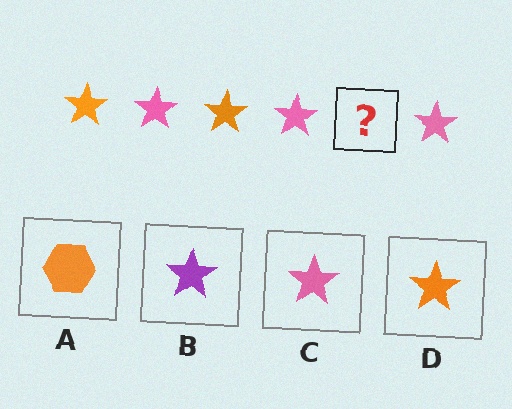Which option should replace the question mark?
Option D.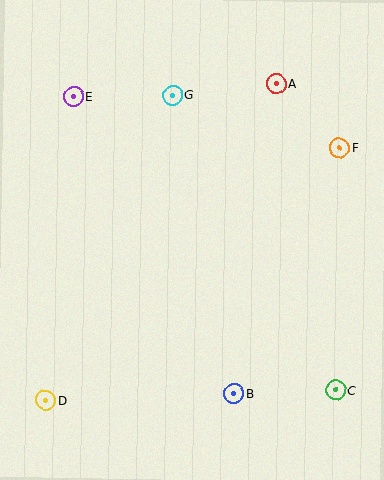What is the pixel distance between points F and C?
The distance between F and C is 243 pixels.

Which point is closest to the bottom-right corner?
Point C is closest to the bottom-right corner.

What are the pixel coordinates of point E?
Point E is at (74, 97).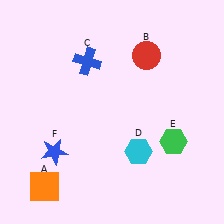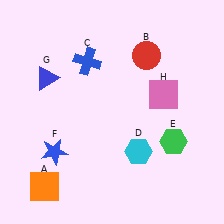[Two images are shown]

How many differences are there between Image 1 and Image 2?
There are 2 differences between the two images.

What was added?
A blue triangle (G), a pink square (H) were added in Image 2.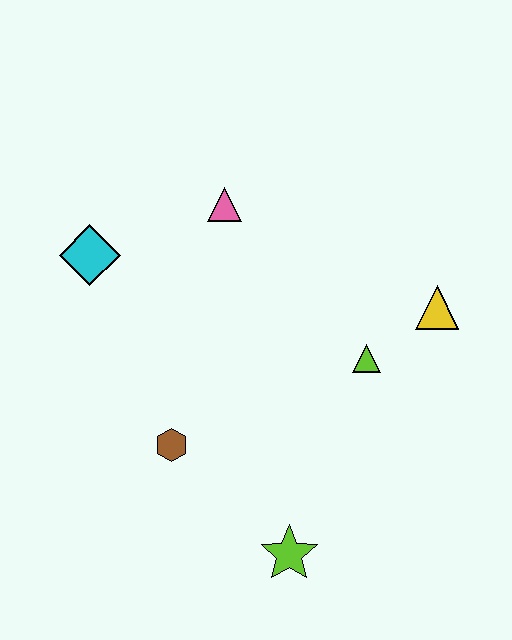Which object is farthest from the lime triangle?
The cyan diamond is farthest from the lime triangle.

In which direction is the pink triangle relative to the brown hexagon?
The pink triangle is above the brown hexagon.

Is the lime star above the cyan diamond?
No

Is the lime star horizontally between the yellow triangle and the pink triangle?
Yes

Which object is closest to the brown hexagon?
The lime star is closest to the brown hexagon.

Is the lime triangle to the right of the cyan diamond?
Yes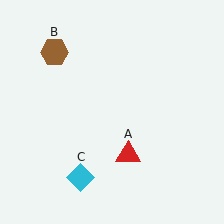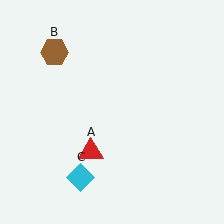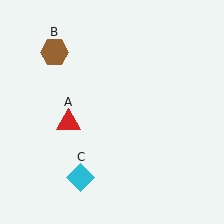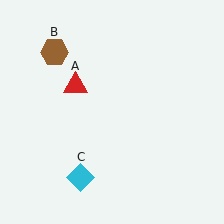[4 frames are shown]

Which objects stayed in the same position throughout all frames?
Brown hexagon (object B) and cyan diamond (object C) remained stationary.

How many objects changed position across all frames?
1 object changed position: red triangle (object A).